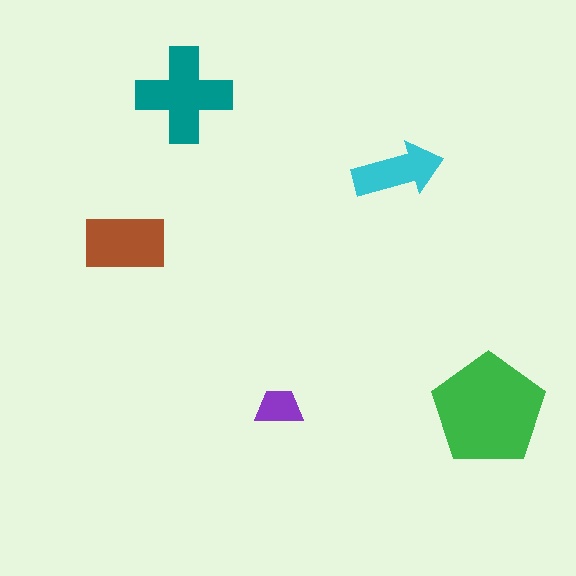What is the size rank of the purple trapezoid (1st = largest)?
5th.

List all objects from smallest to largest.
The purple trapezoid, the cyan arrow, the brown rectangle, the teal cross, the green pentagon.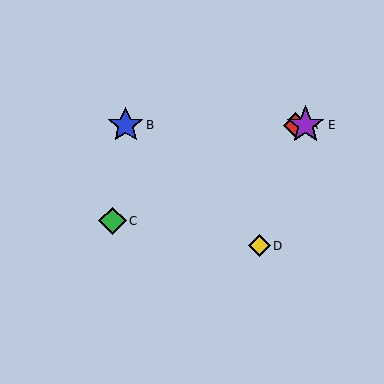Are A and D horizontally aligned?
No, A is at y≈125 and D is at y≈246.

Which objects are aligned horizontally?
Objects A, B, E are aligned horizontally.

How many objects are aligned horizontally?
3 objects (A, B, E) are aligned horizontally.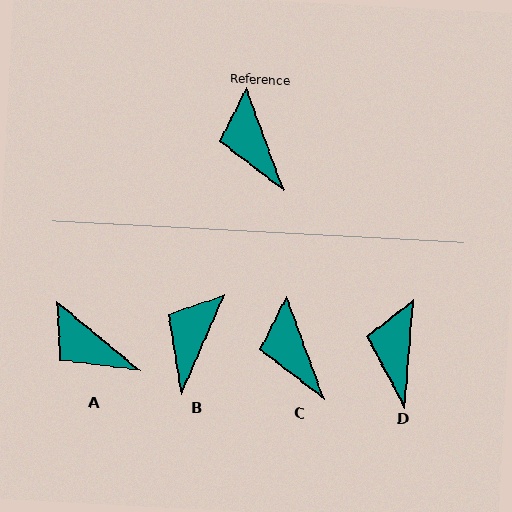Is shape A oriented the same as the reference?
No, it is off by about 30 degrees.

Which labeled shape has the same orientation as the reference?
C.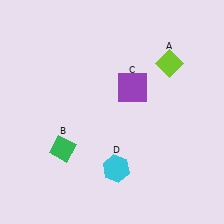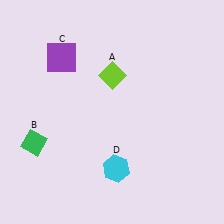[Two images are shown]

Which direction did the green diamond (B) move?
The green diamond (B) moved left.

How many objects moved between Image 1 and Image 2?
3 objects moved between the two images.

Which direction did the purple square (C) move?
The purple square (C) moved left.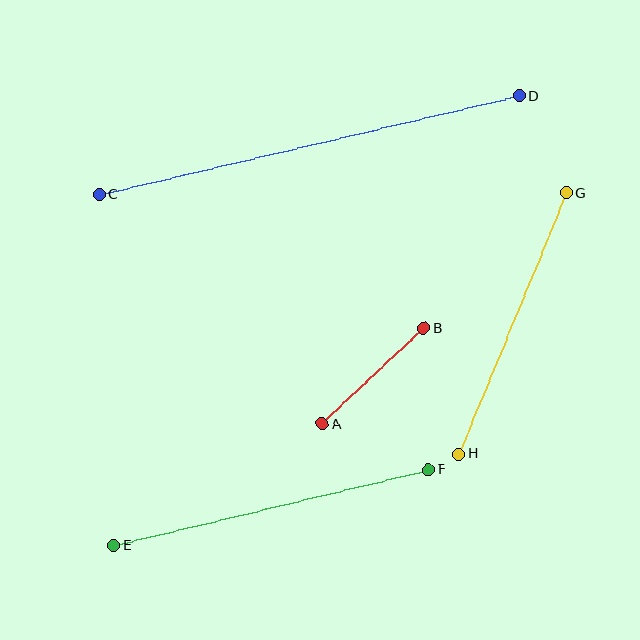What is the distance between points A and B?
The distance is approximately 140 pixels.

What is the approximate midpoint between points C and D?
The midpoint is at approximately (309, 145) pixels.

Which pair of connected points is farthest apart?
Points C and D are farthest apart.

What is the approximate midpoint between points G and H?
The midpoint is at approximately (512, 323) pixels.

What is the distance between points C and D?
The distance is approximately 431 pixels.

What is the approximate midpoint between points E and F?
The midpoint is at approximately (271, 508) pixels.